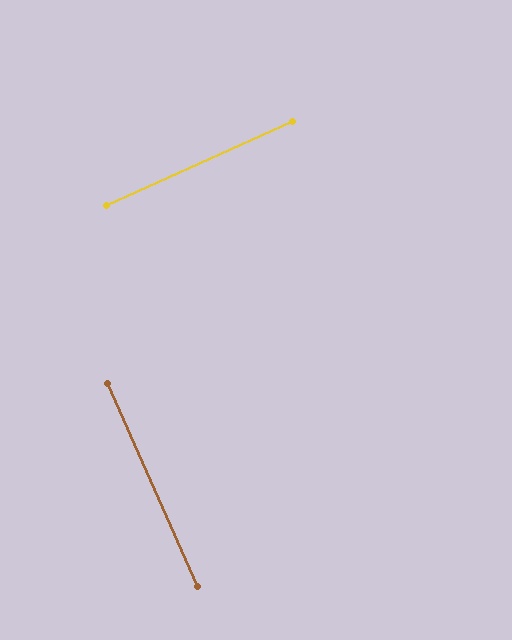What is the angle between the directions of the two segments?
Approximately 89 degrees.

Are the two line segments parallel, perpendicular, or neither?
Perpendicular — they meet at approximately 89°.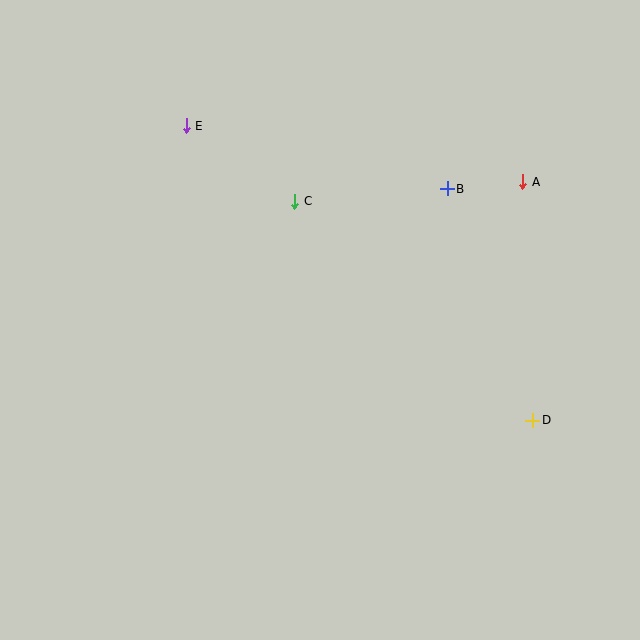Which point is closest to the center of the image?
Point C at (295, 201) is closest to the center.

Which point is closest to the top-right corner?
Point A is closest to the top-right corner.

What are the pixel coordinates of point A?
Point A is at (523, 182).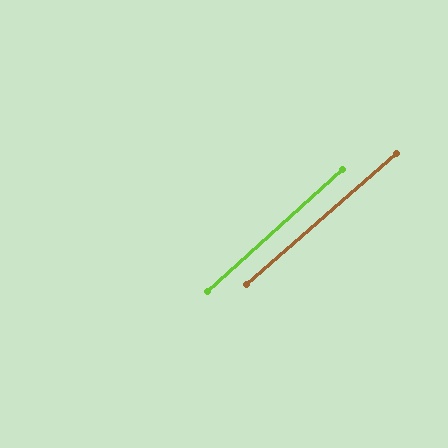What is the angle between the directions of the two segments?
Approximately 1 degree.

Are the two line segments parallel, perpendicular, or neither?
Parallel — their directions differ by only 0.9°.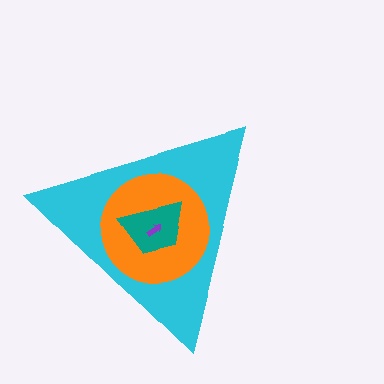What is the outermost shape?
The cyan triangle.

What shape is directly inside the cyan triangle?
The orange circle.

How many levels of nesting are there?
4.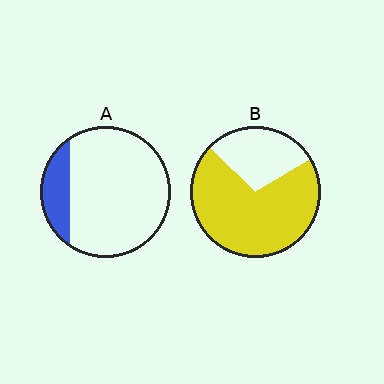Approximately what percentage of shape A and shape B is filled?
A is approximately 15% and B is approximately 70%.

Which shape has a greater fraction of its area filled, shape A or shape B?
Shape B.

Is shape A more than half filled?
No.